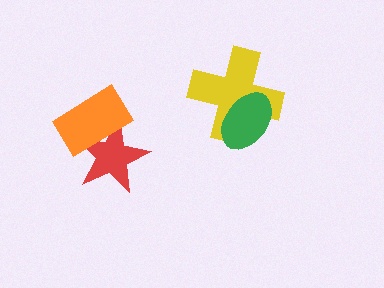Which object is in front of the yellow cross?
The green ellipse is in front of the yellow cross.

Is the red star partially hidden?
Yes, it is partially covered by another shape.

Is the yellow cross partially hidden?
Yes, it is partially covered by another shape.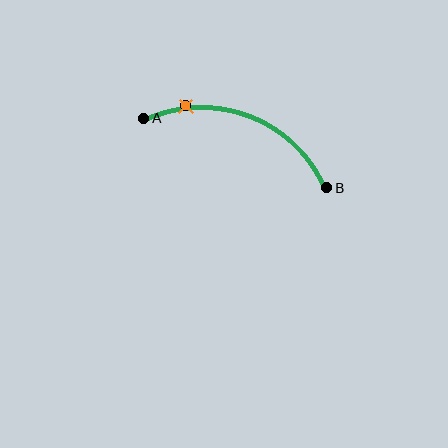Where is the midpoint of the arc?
The arc midpoint is the point on the curve farthest from the straight line joining A and B. It sits above that line.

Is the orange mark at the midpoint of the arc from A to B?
No. The orange mark lies on the arc but is closer to endpoint A. The arc midpoint would be at the point on the curve equidistant along the arc from both A and B.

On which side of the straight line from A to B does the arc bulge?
The arc bulges above the straight line connecting A and B.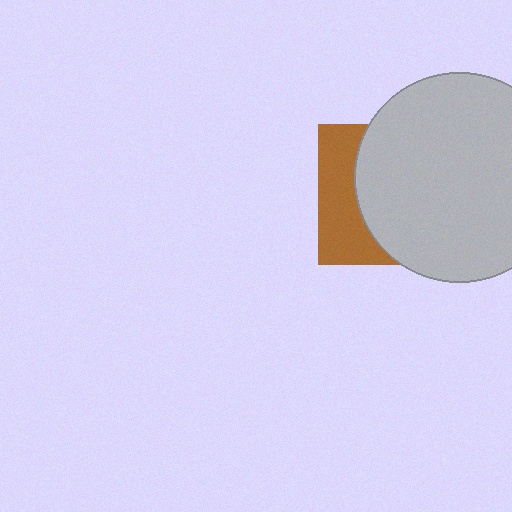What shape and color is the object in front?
The object in front is a light gray circle.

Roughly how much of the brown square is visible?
A small part of it is visible (roughly 33%).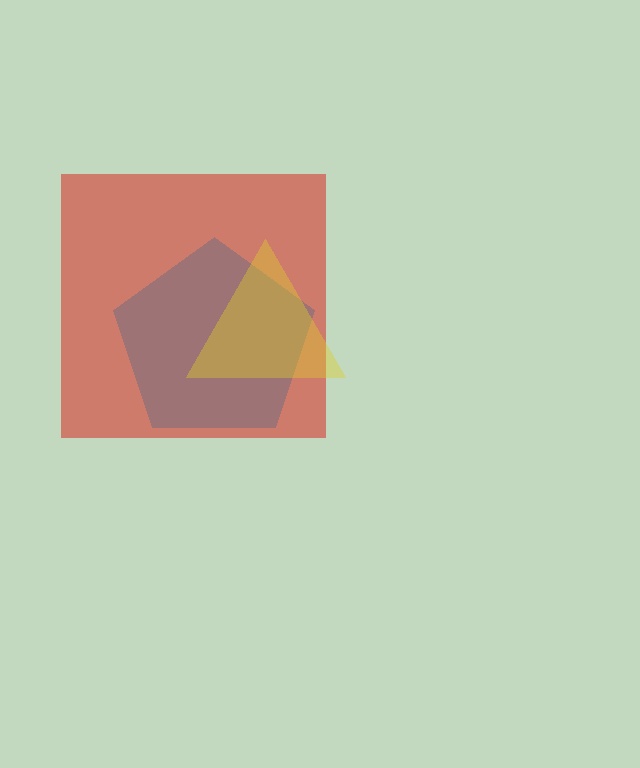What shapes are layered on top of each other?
The layered shapes are: a cyan pentagon, a red square, a yellow triangle.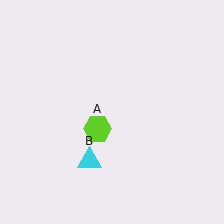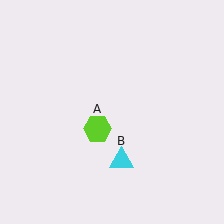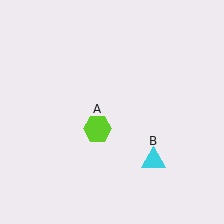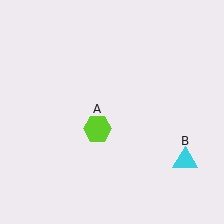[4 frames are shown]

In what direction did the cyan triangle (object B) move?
The cyan triangle (object B) moved right.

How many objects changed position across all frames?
1 object changed position: cyan triangle (object B).